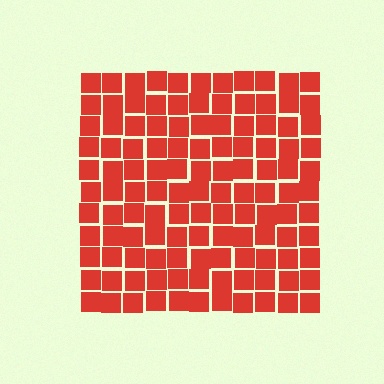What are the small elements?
The small elements are squares.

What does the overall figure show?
The overall figure shows a square.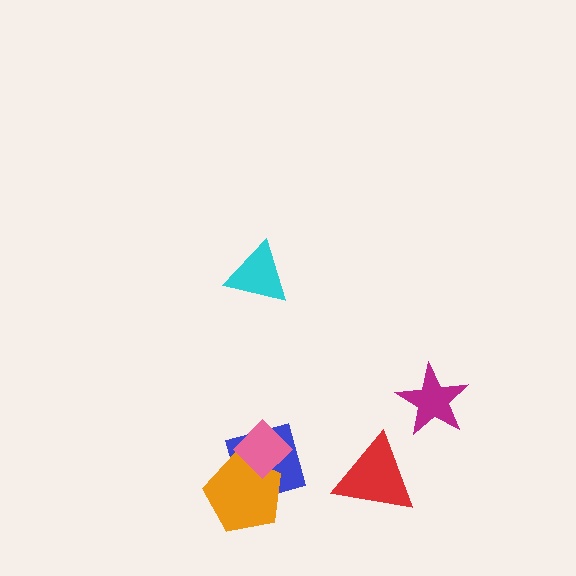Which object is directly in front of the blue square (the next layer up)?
The orange pentagon is directly in front of the blue square.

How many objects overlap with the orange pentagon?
2 objects overlap with the orange pentagon.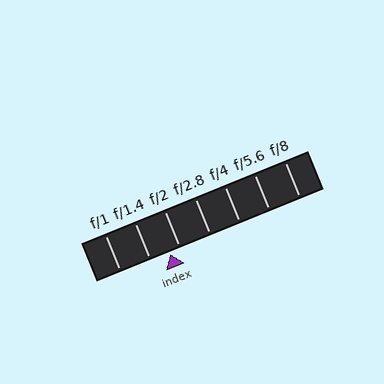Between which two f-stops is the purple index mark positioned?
The index mark is between f/1.4 and f/2.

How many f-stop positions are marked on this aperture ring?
There are 7 f-stop positions marked.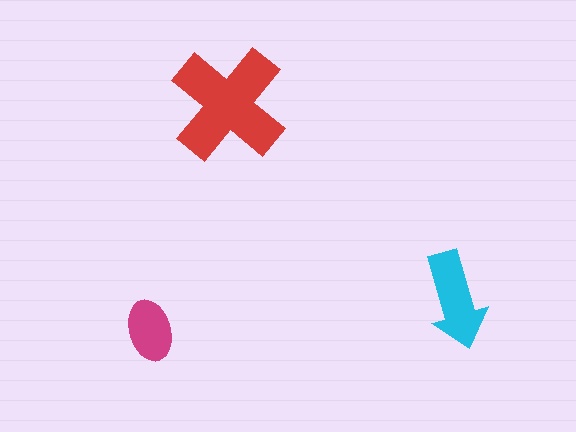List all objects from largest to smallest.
The red cross, the cyan arrow, the magenta ellipse.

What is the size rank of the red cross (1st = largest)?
1st.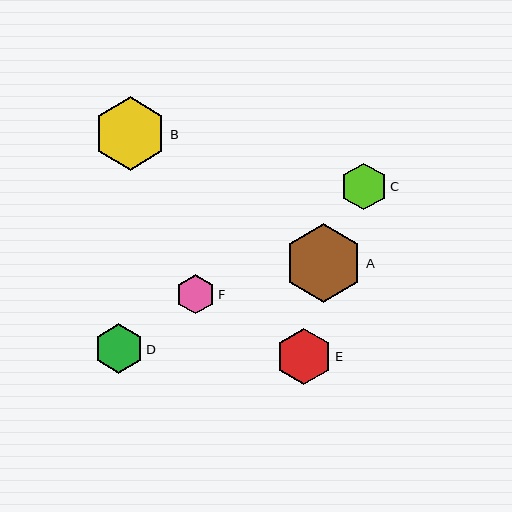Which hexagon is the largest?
Hexagon A is the largest with a size of approximately 79 pixels.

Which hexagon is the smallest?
Hexagon F is the smallest with a size of approximately 39 pixels.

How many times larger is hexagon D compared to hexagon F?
Hexagon D is approximately 1.3 times the size of hexagon F.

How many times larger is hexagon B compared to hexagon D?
Hexagon B is approximately 1.5 times the size of hexagon D.